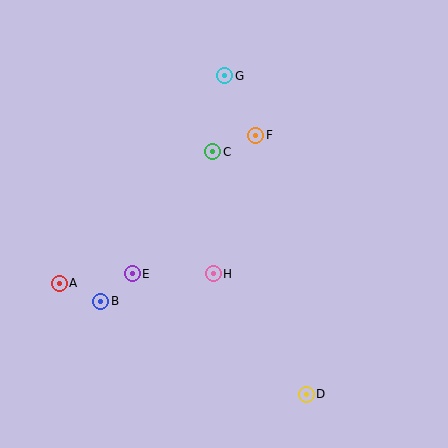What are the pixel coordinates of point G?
Point G is at (225, 76).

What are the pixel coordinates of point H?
Point H is at (213, 274).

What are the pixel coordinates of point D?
Point D is at (306, 394).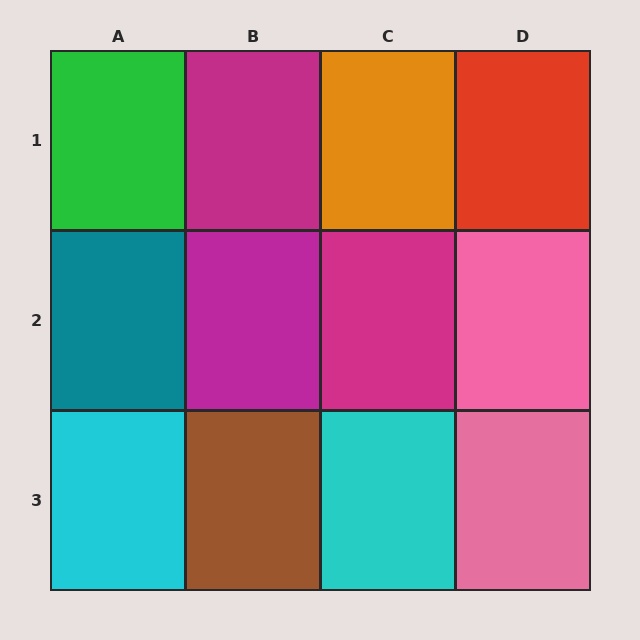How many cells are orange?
1 cell is orange.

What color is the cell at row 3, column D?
Pink.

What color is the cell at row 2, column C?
Magenta.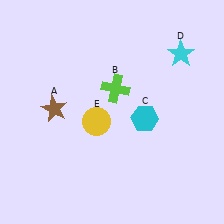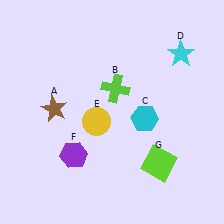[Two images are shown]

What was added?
A purple hexagon (F), a lime square (G) were added in Image 2.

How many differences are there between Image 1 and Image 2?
There are 2 differences between the two images.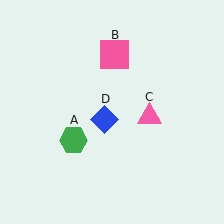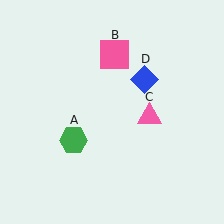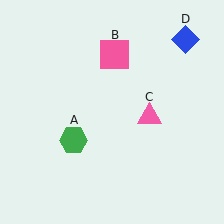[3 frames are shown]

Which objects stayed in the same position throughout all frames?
Green hexagon (object A) and pink square (object B) and pink triangle (object C) remained stationary.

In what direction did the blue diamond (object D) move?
The blue diamond (object D) moved up and to the right.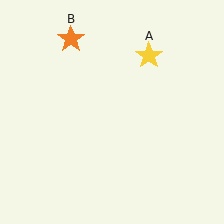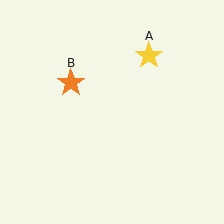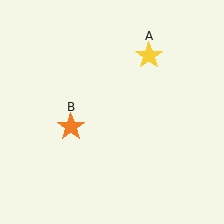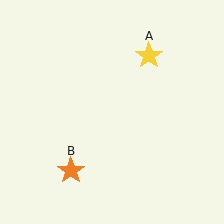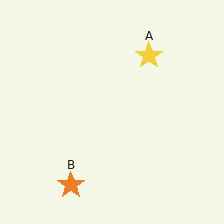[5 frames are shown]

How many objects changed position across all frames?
1 object changed position: orange star (object B).